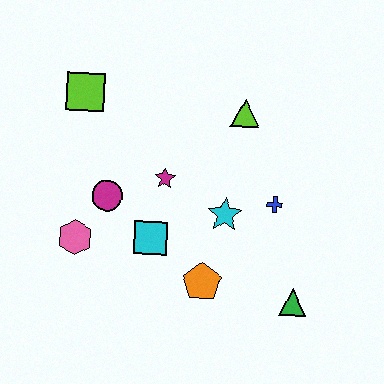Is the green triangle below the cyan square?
Yes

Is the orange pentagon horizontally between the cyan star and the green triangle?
No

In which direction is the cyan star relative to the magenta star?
The cyan star is to the right of the magenta star.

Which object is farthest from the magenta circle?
The green triangle is farthest from the magenta circle.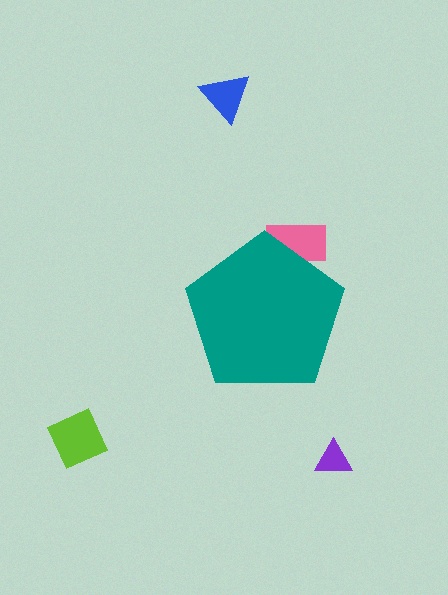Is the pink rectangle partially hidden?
Yes, the pink rectangle is partially hidden behind the teal pentagon.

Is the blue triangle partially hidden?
No, the blue triangle is fully visible.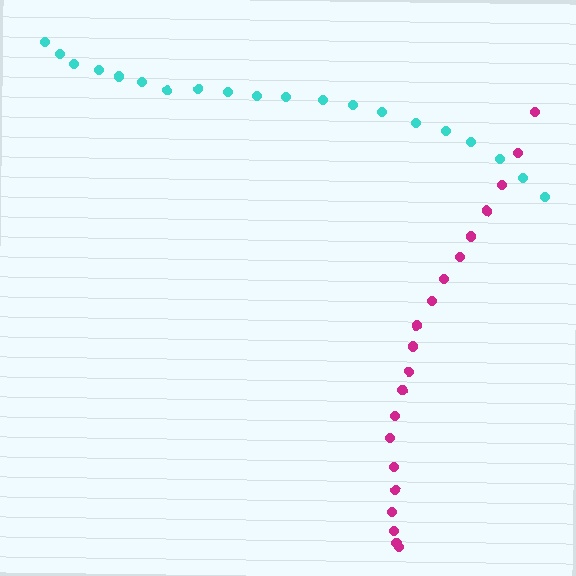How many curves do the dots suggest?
There are 2 distinct paths.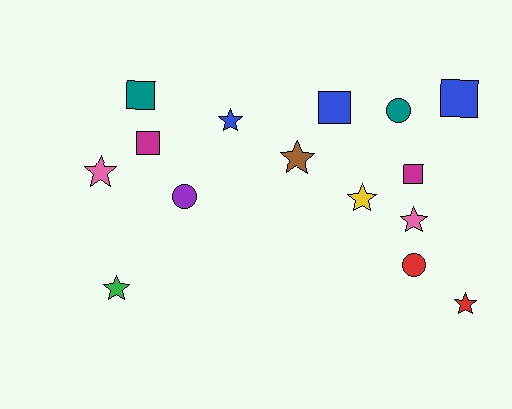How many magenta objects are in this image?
There are 2 magenta objects.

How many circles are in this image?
There are 3 circles.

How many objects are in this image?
There are 15 objects.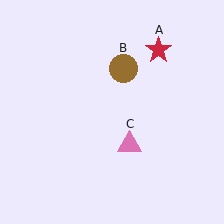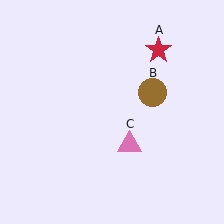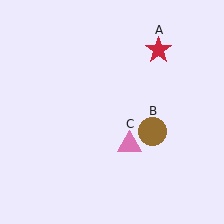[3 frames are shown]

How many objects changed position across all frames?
1 object changed position: brown circle (object B).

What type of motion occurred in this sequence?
The brown circle (object B) rotated clockwise around the center of the scene.